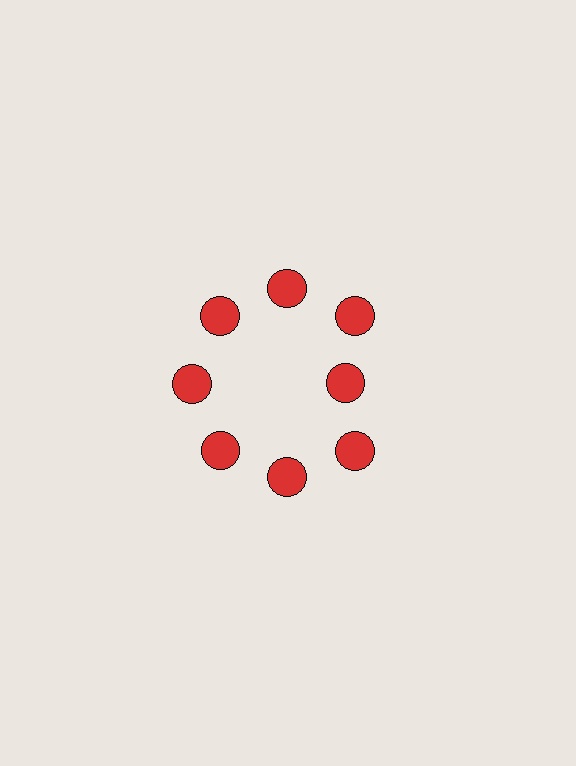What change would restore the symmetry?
The symmetry would be restored by moving it outward, back onto the ring so that all 8 circles sit at equal angles and equal distance from the center.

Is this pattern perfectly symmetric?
No. The 8 red circles are arranged in a ring, but one element near the 3 o'clock position is pulled inward toward the center, breaking the 8-fold rotational symmetry.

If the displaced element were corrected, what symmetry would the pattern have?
It would have 8-fold rotational symmetry — the pattern would map onto itself every 45 degrees.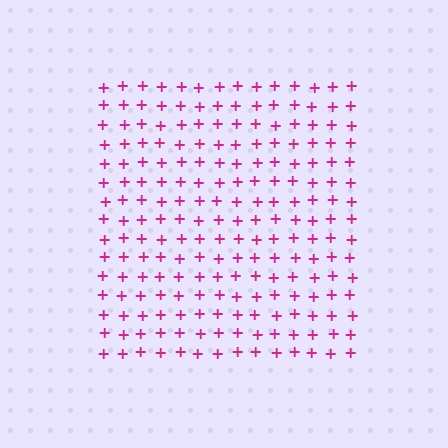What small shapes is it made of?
It is made of small plus signs.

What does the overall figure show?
The overall figure shows a square.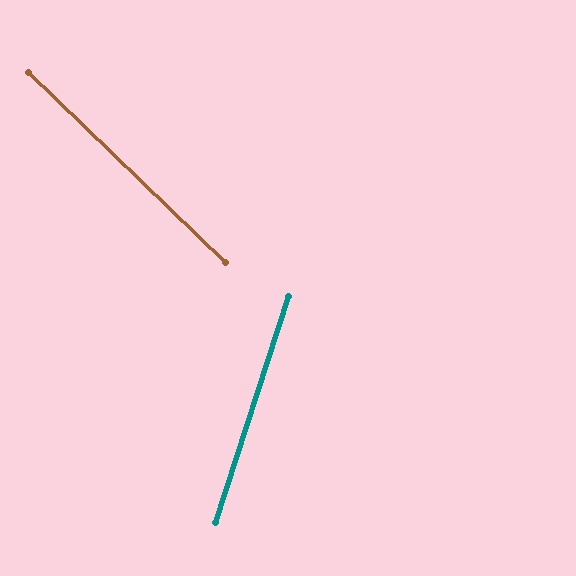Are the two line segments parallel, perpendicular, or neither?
Neither parallel nor perpendicular — they differ by about 64°.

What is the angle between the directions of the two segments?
Approximately 64 degrees.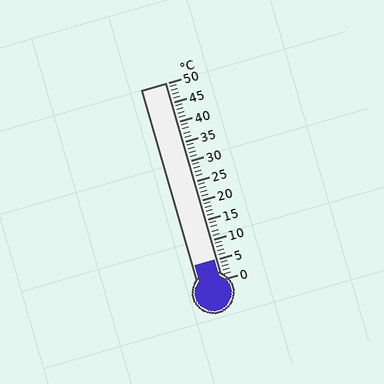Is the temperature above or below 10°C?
The temperature is below 10°C.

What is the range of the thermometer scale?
The thermometer scale ranges from 0°C to 50°C.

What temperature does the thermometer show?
The thermometer shows approximately 5°C.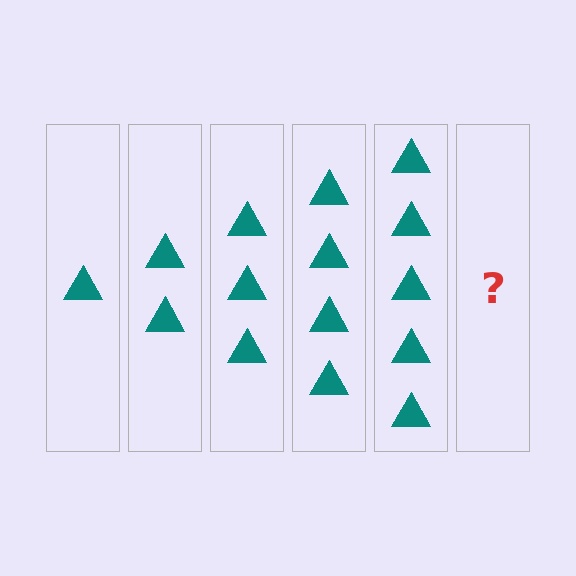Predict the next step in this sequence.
The next step is 6 triangles.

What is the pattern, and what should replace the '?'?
The pattern is that each step adds one more triangle. The '?' should be 6 triangles.